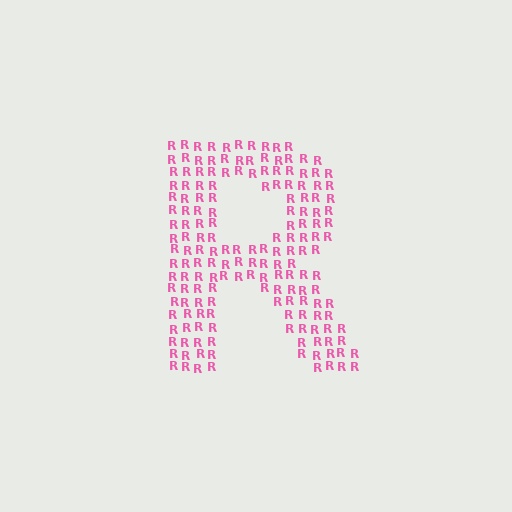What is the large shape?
The large shape is the letter R.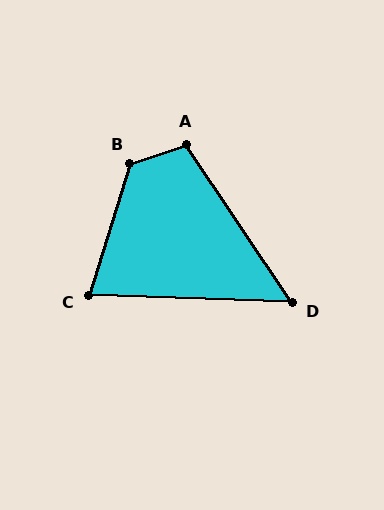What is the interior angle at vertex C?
Approximately 75 degrees (acute).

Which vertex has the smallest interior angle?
D, at approximately 54 degrees.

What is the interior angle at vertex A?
Approximately 105 degrees (obtuse).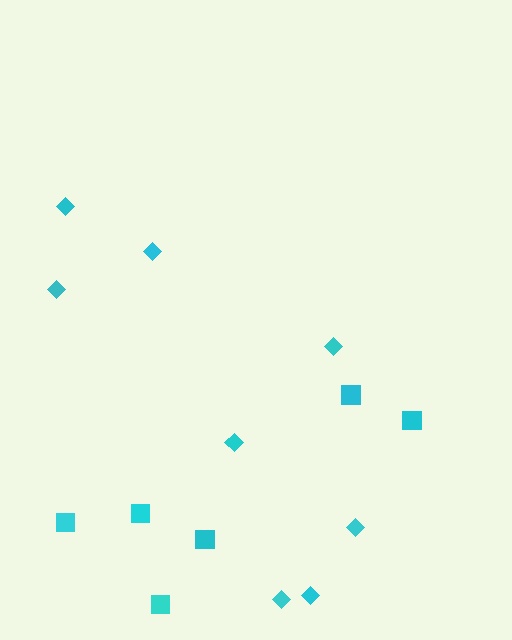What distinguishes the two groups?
There are 2 groups: one group of diamonds (8) and one group of squares (6).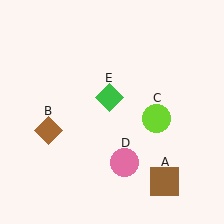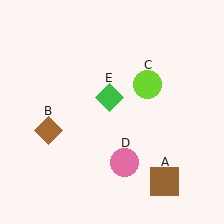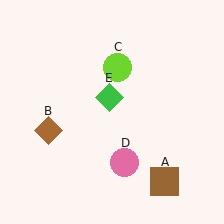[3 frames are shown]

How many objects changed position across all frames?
1 object changed position: lime circle (object C).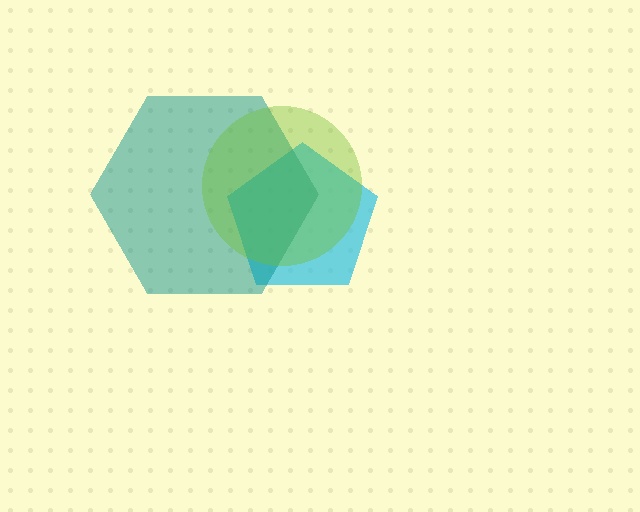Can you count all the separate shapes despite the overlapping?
Yes, there are 3 separate shapes.